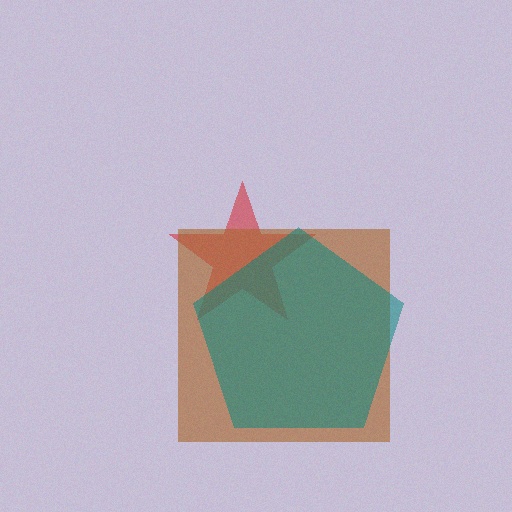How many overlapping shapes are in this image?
There are 3 overlapping shapes in the image.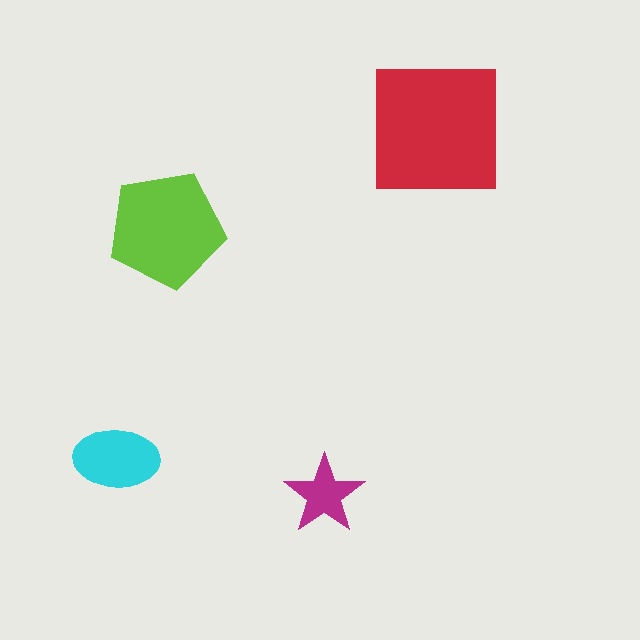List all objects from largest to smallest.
The red square, the lime pentagon, the cyan ellipse, the magenta star.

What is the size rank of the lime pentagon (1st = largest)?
2nd.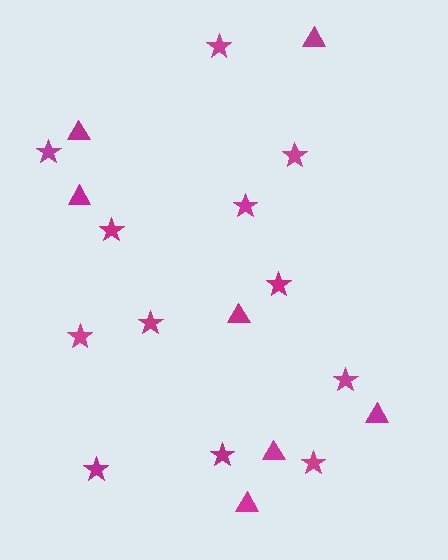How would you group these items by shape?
There are 2 groups: one group of triangles (7) and one group of stars (12).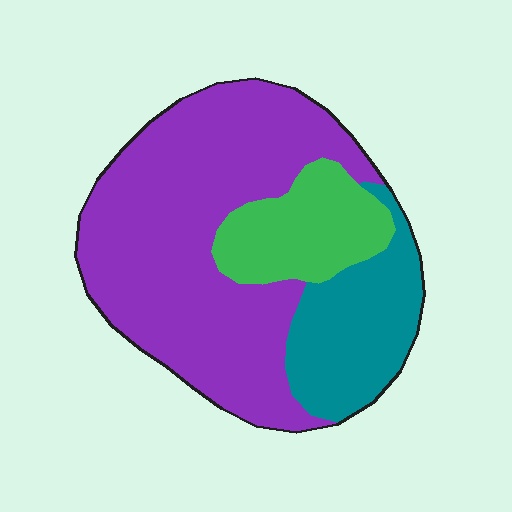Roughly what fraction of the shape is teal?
Teal takes up between a sixth and a third of the shape.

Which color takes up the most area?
Purple, at roughly 60%.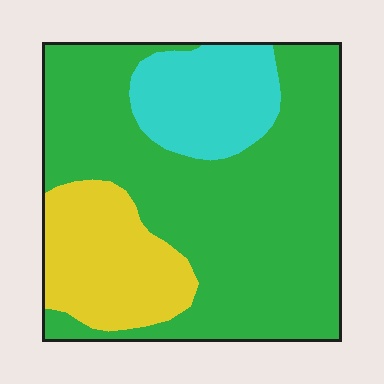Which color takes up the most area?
Green, at roughly 65%.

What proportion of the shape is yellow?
Yellow takes up about one fifth (1/5) of the shape.